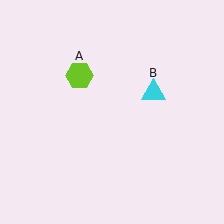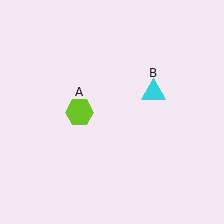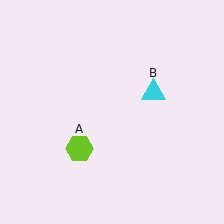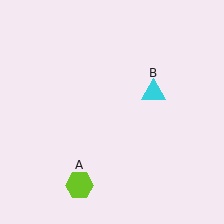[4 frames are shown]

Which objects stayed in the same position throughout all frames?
Cyan triangle (object B) remained stationary.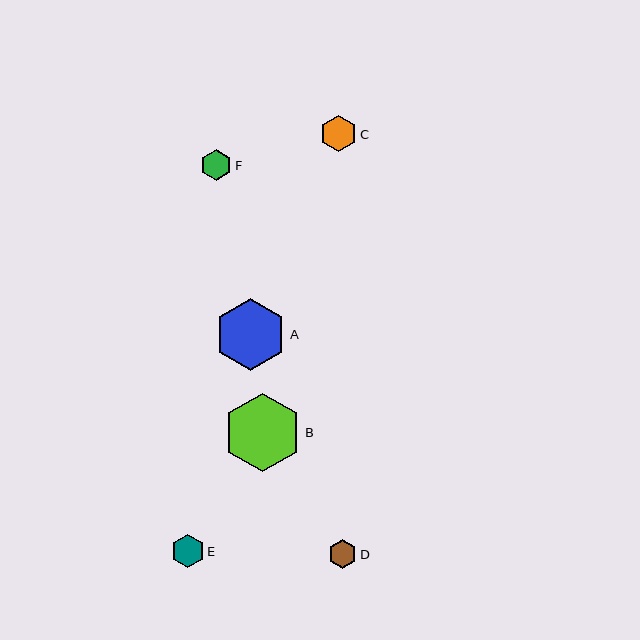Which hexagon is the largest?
Hexagon B is the largest with a size of approximately 79 pixels.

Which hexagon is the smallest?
Hexagon D is the smallest with a size of approximately 28 pixels.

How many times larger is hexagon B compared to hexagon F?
Hexagon B is approximately 2.5 times the size of hexagon F.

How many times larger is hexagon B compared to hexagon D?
Hexagon B is approximately 2.8 times the size of hexagon D.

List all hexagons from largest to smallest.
From largest to smallest: B, A, C, E, F, D.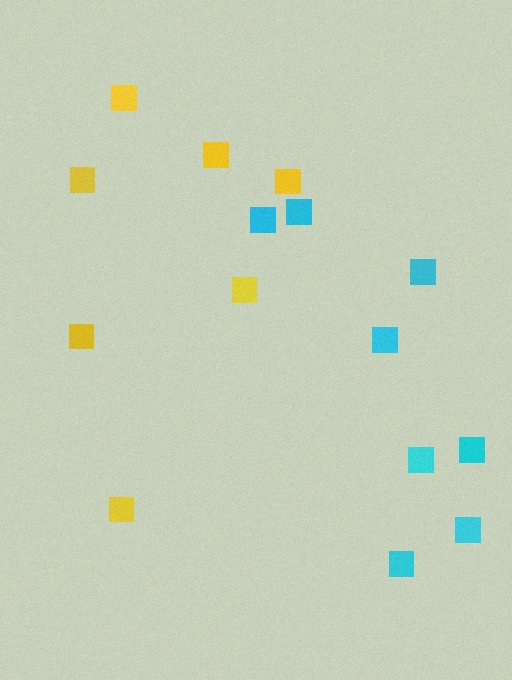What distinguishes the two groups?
There are 2 groups: one group of cyan squares (8) and one group of yellow squares (7).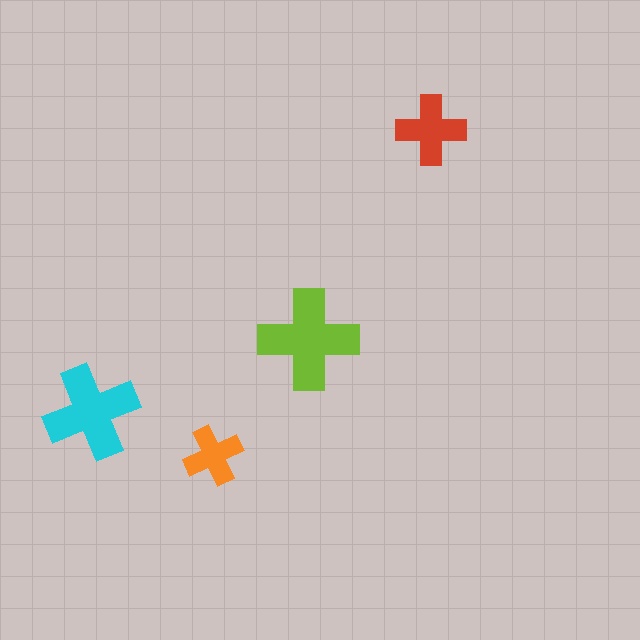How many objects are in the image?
There are 4 objects in the image.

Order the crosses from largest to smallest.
the lime one, the cyan one, the red one, the orange one.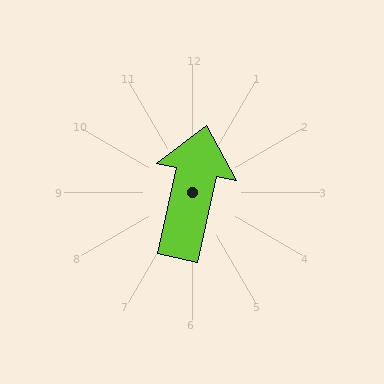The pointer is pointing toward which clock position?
Roughly 12 o'clock.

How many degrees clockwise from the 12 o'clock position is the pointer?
Approximately 13 degrees.